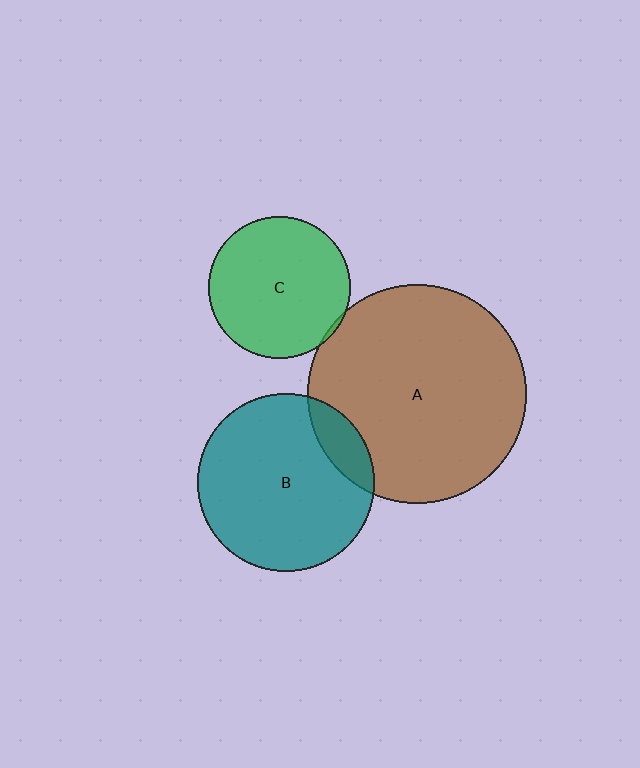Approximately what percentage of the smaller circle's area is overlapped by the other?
Approximately 5%.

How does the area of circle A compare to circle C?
Approximately 2.4 times.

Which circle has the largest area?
Circle A (brown).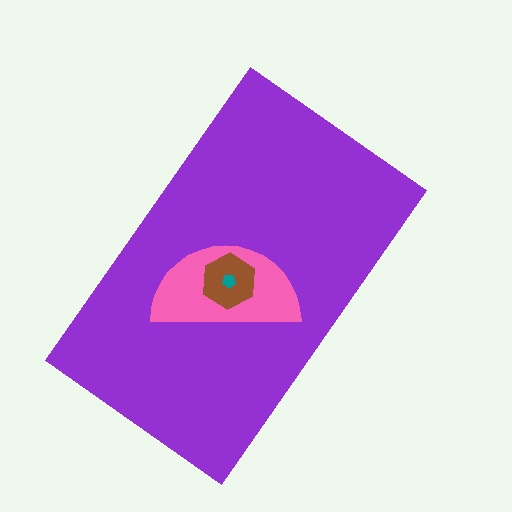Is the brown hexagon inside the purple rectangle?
Yes.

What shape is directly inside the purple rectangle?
The pink semicircle.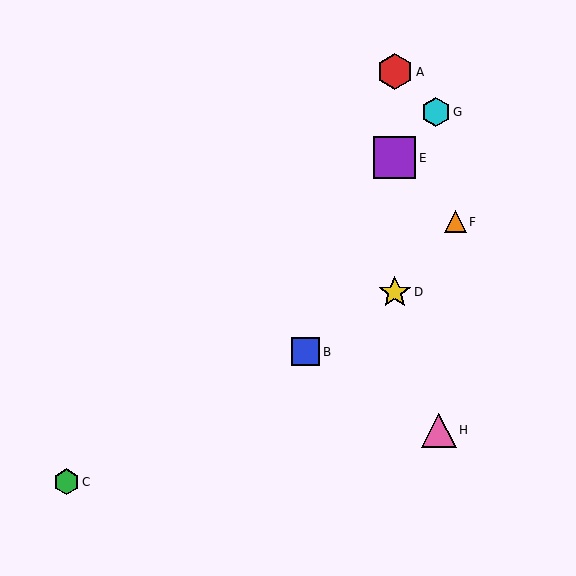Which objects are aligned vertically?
Objects A, D, E are aligned vertically.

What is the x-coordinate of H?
Object H is at x≈439.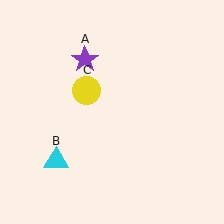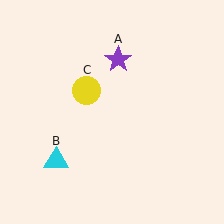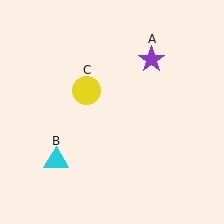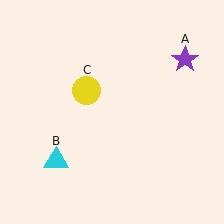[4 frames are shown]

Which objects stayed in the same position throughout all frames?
Cyan triangle (object B) and yellow circle (object C) remained stationary.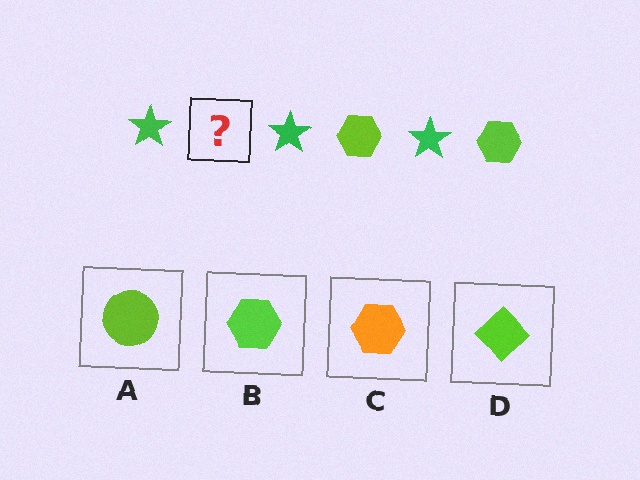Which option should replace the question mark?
Option B.